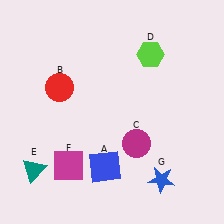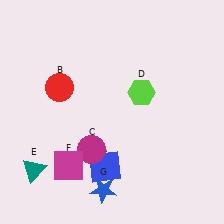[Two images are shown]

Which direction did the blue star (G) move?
The blue star (G) moved left.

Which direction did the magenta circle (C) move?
The magenta circle (C) moved left.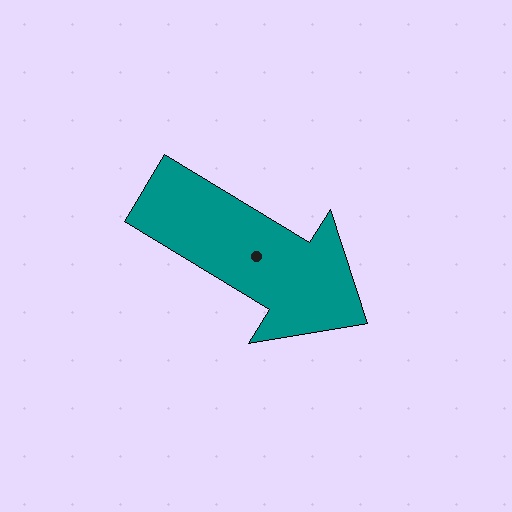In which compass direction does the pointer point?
Southeast.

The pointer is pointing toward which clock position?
Roughly 4 o'clock.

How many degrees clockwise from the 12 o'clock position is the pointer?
Approximately 121 degrees.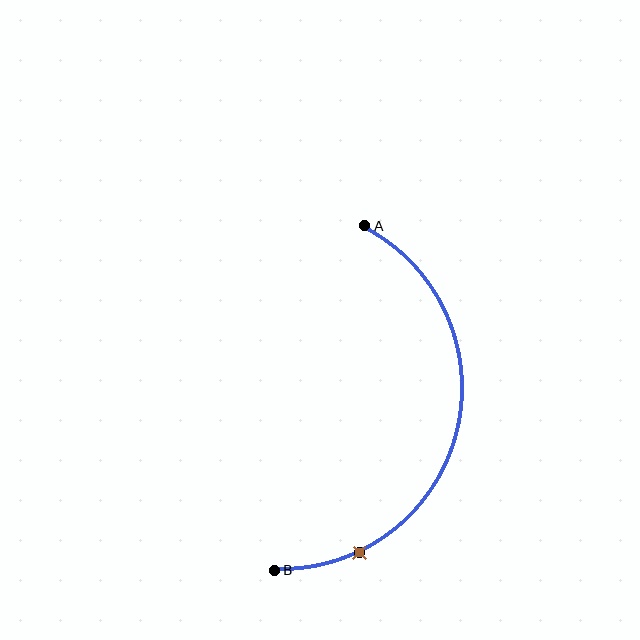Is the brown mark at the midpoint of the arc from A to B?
No. The brown mark lies on the arc but is closer to endpoint B. The arc midpoint would be at the point on the curve equidistant along the arc from both A and B.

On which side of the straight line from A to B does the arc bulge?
The arc bulges to the right of the straight line connecting A and B.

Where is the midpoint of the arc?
The arc midpoint is the point on the curve farthest from the straight line joining A and B. It sits to the right of that line.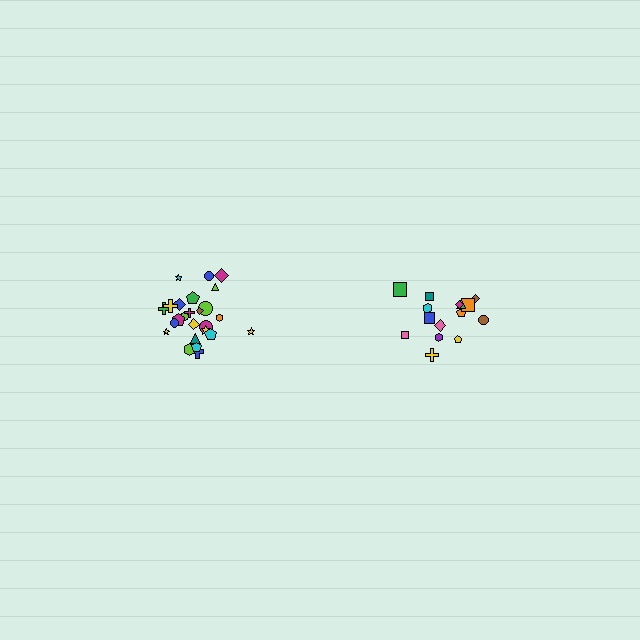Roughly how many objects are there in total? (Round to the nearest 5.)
Roughly 40 objects in total.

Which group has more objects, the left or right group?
The left group.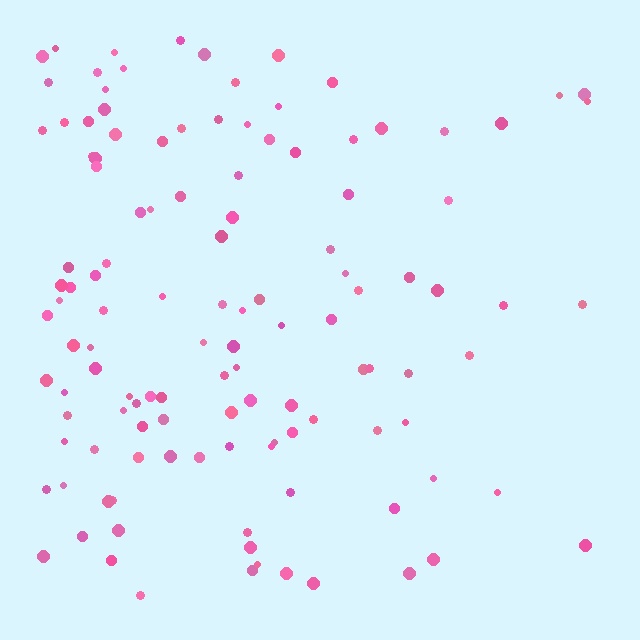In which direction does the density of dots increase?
From right to left, with the left side densest.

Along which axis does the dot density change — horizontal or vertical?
Horizontal.